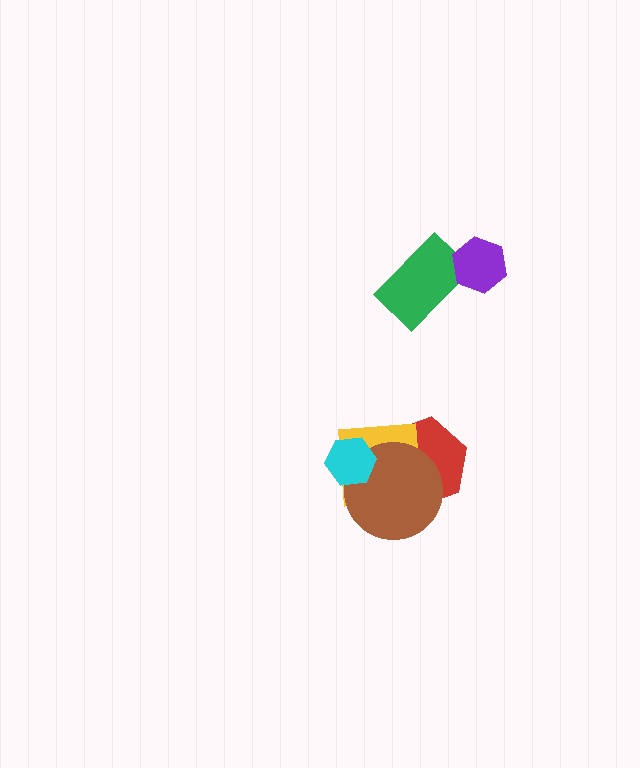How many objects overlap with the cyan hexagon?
2 objects overlap with the cyan hexagon.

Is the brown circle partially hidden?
Yes, it is partially covered by another shape.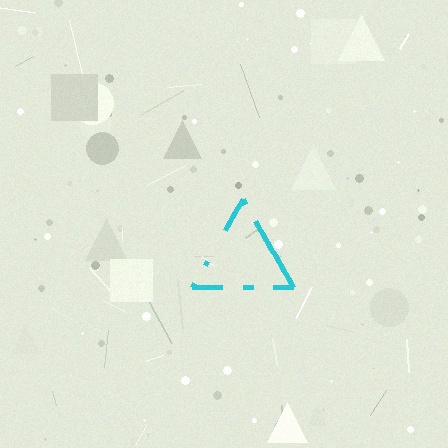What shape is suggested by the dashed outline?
The dashed outline suggests a triangle.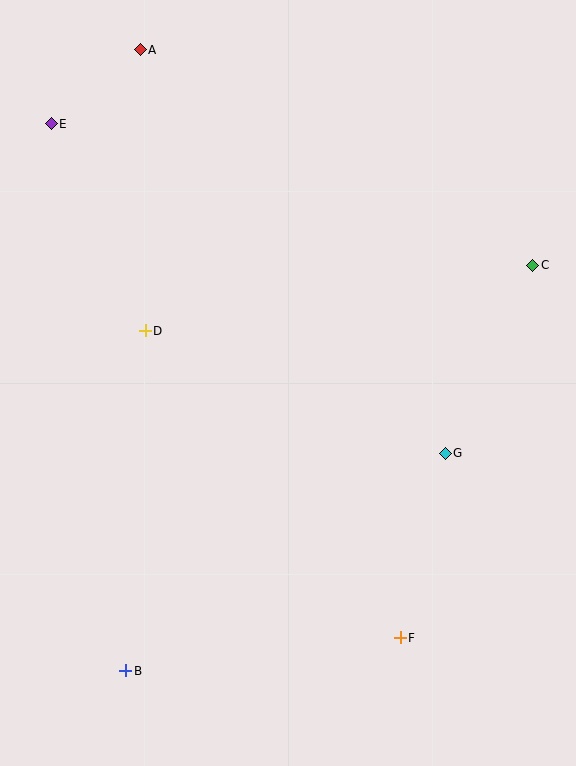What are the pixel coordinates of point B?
Point B is at (126, 671).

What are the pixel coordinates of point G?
Point G is at (445, 453).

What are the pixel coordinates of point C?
Point C is at (533, 265).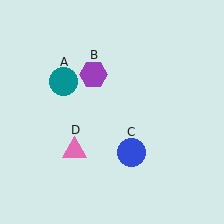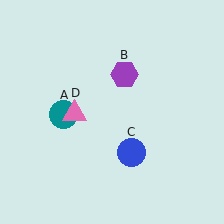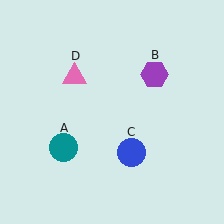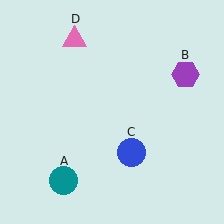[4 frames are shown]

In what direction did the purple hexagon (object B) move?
The purple hexagon (object B) moved right.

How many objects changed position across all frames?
3 objects changed position: teal circle (object A), purple hexagon (object B), pink triangle (object D).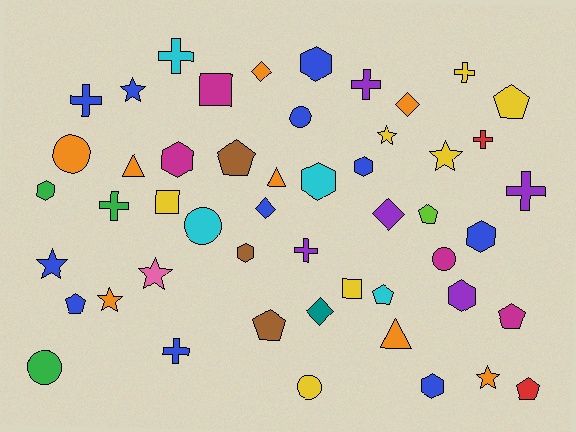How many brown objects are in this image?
There are 3 brown objects.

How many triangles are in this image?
There are 3 triangles.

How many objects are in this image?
There are 50 objects.